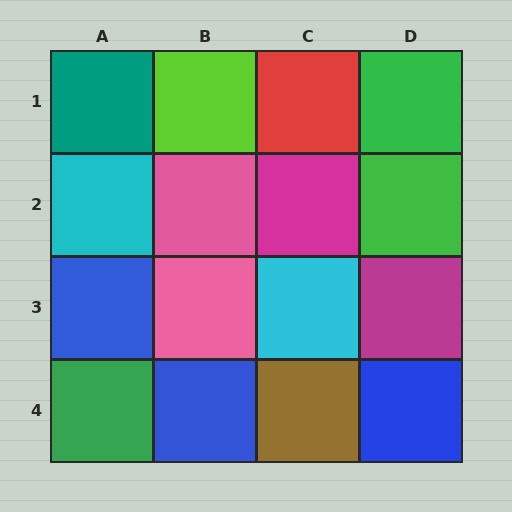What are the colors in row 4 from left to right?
Green, blue, brown, blue.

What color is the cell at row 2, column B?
Pink.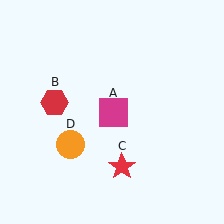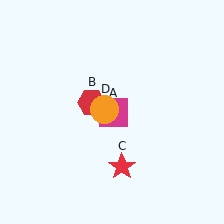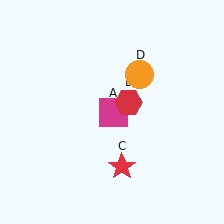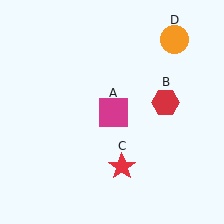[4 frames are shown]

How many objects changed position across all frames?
2 objects changed position: red hexagon (object B), orange circle (object D).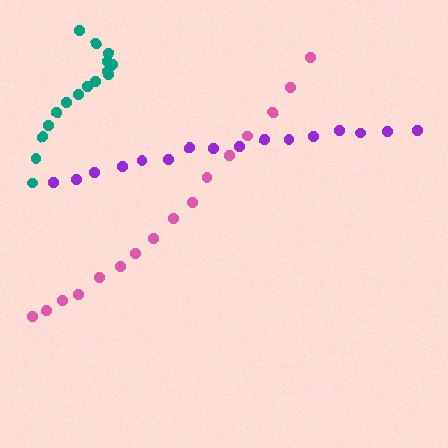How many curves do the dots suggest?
There are 3 distinct paths.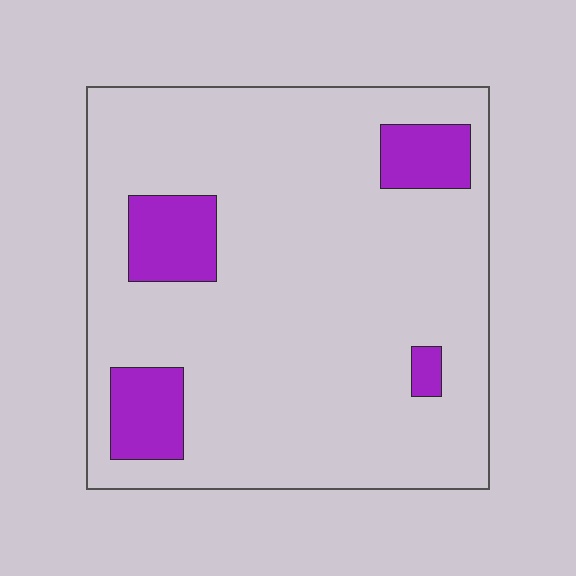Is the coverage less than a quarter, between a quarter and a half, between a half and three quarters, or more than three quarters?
Less than a quarter.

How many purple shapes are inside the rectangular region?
4.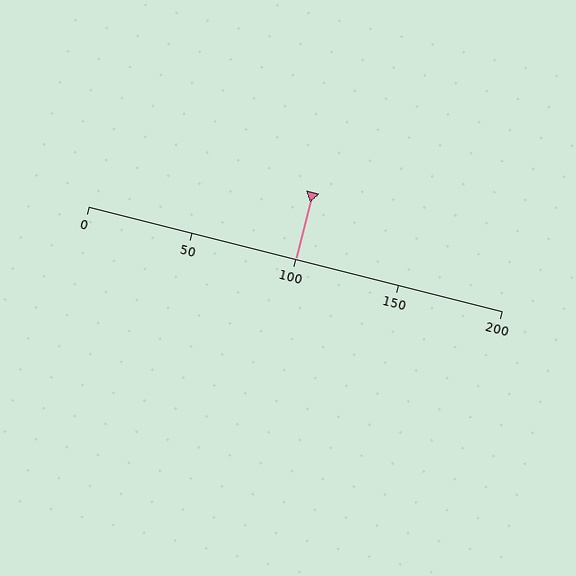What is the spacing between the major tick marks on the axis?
The major ticks are spaced 50 apart.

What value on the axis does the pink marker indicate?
The marker indicates approximately 100.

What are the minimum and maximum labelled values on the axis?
The axis runs from 0 to 200.